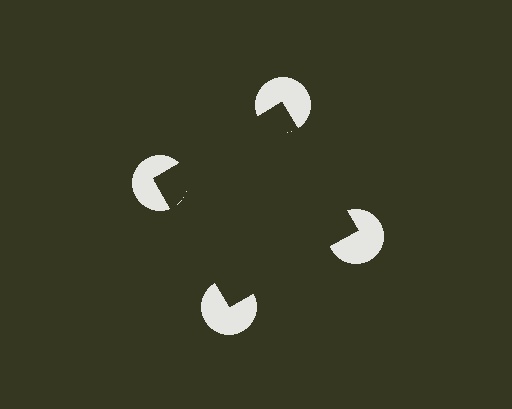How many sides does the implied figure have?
4 sides.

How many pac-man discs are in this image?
There are 4 — one at each vertex of the illusory square.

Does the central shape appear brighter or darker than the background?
It typically appears slightly darker than the background, even though no actual brightness change is drawn.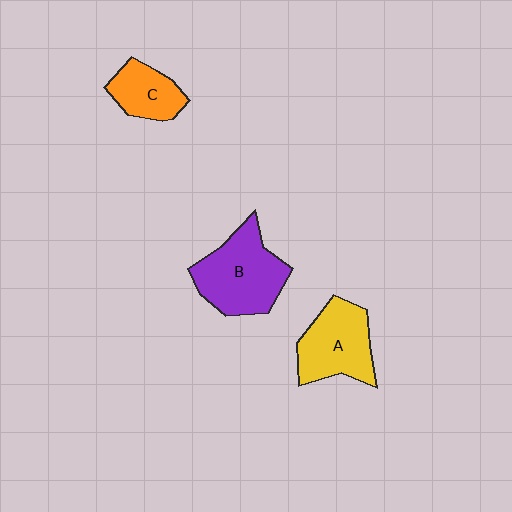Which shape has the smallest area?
Shape C (orange).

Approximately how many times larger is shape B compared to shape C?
Approximately 1.8 times.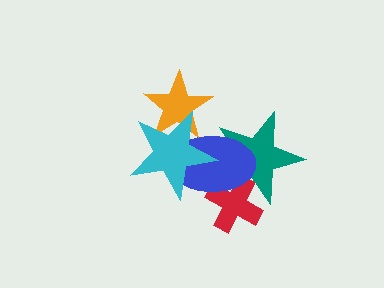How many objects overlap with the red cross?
2 objects overlap with the red cross.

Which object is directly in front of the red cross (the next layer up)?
The teal star is directly in front of the red cross.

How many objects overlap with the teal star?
3 objects overlap with the teal star.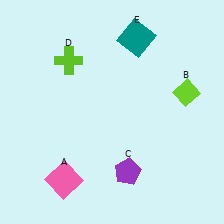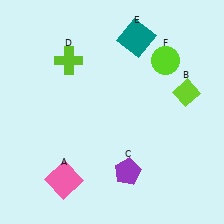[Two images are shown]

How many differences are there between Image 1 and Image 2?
There is 1 difference between the two images.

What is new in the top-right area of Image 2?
A lime circle (F) was added in the top-right area of Image 2.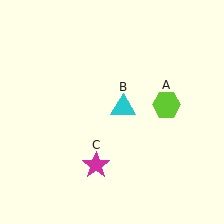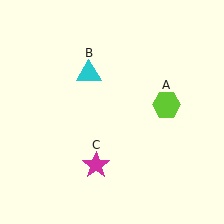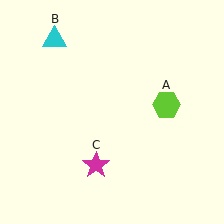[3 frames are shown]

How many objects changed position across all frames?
1 object changed position: cyan triangle (object B).